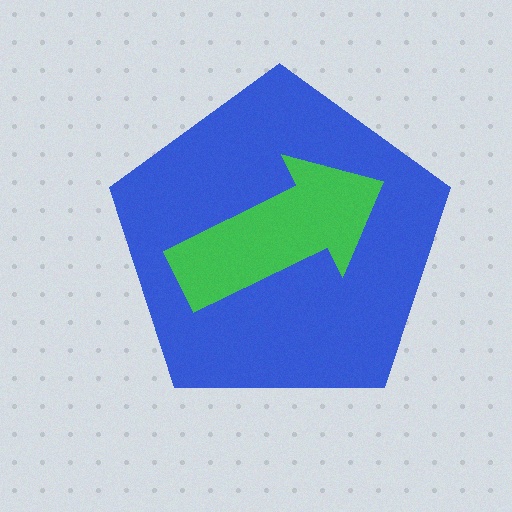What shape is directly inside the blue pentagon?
The green arrow.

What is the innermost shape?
The green arrow.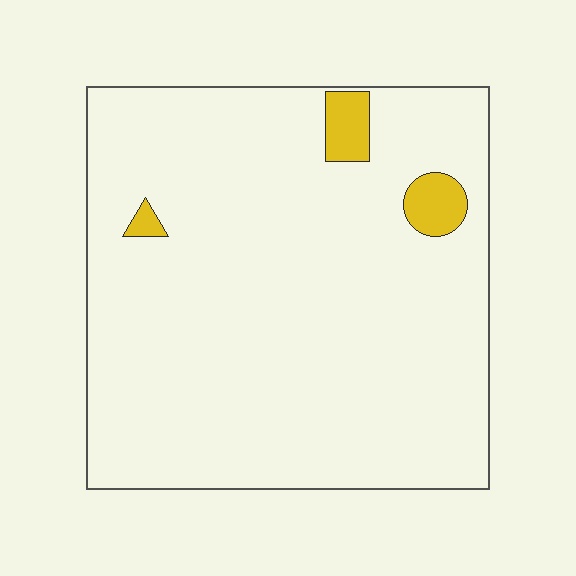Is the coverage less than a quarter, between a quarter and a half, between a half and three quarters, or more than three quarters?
Less than a quarter.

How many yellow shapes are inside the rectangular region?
3.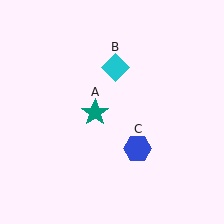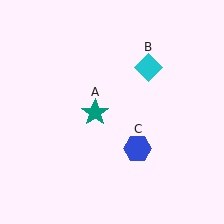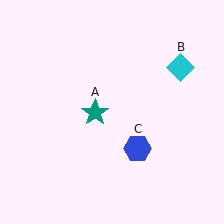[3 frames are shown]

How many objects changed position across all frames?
1 object changed position: cyan diamond (object B).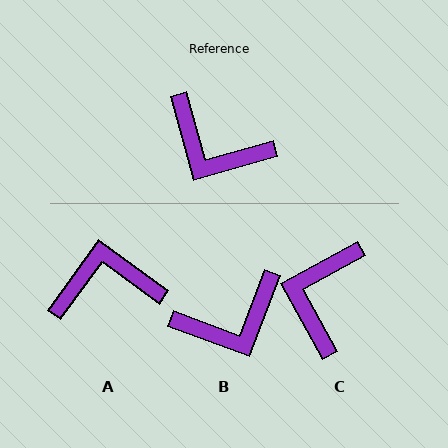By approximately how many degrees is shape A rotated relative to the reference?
Approximately 142 degrees clockwise.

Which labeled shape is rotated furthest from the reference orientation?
A, about 142 degrees away.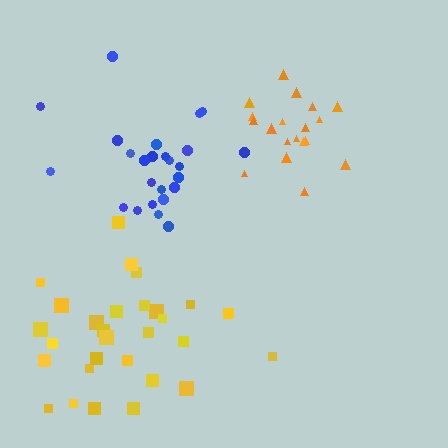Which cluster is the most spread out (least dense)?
Yellow.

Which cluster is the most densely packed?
Orange.